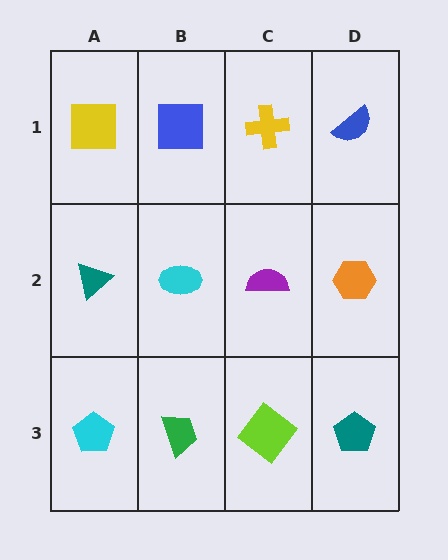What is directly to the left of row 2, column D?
A purple semicircle.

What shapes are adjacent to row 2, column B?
A blue square (row 1, column B), a green trapezoid (row 3, column B), a teal triangle (row 2, column A), a purple semicircle (row 2, column C).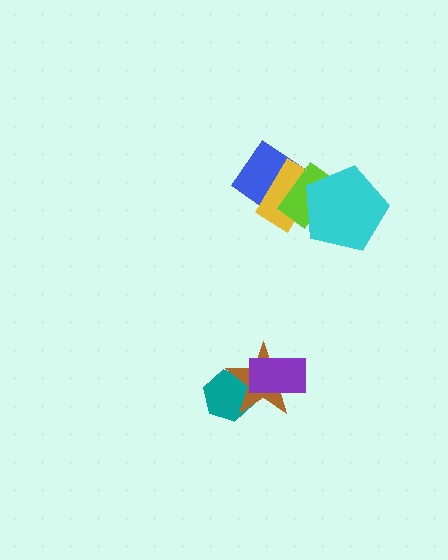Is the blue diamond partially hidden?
Yes, it is partially covered by another shape.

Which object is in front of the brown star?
The purple rectangle is in front of the brown star.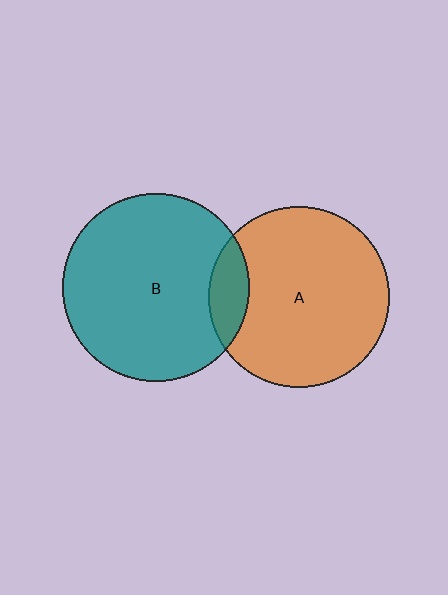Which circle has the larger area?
Circle B (teal).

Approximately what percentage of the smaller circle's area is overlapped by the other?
Approximately 15%.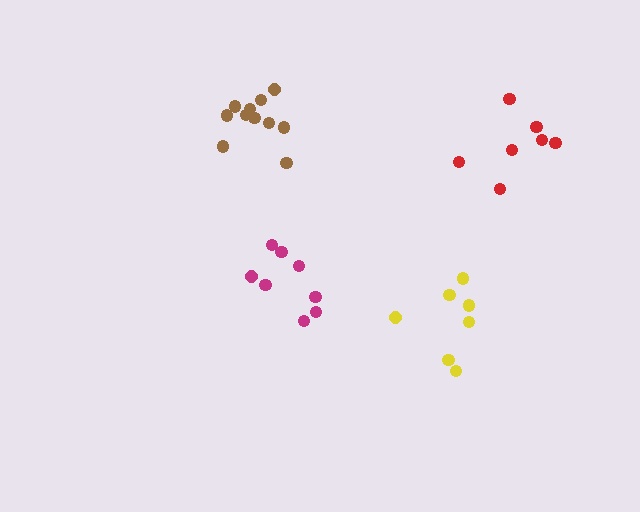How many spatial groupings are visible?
There are 4 spatial groupings.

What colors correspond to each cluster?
The clusters are colored: red, magenta, brown, yellow.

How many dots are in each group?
Group 1: 7 dots, Group 2: 8 dots, Group 3: 11 dots, Group 4: 7 dots (33 total).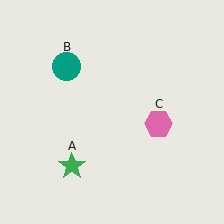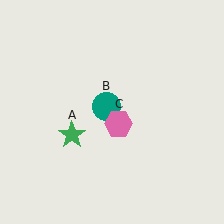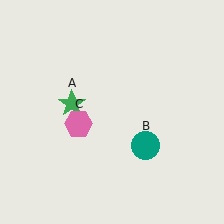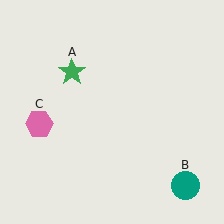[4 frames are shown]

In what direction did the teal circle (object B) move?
The teal circle (object B) moved down and to the right.